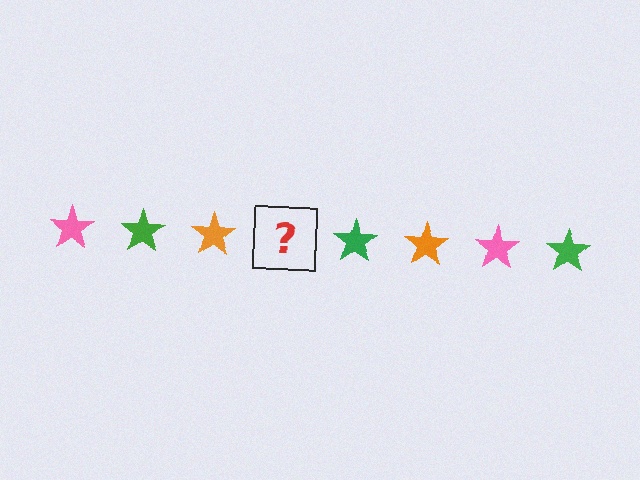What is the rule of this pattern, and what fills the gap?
The rule is that the pattern cycles through pink, green, orange stars. The gap should be filled with a pink star.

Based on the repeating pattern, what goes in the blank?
The blank should be a pink star.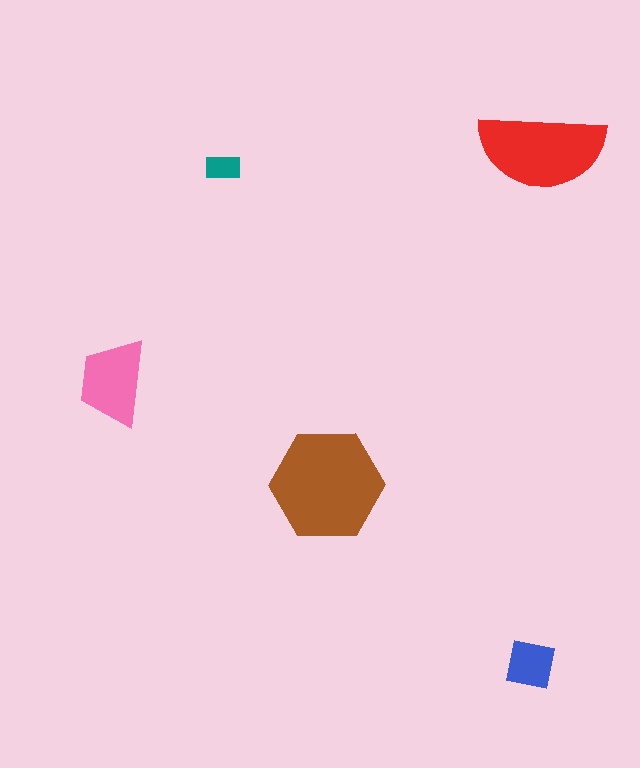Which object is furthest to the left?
The pink trapezoid is leftmost.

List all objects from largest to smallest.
The brown hexagon, the red semicircle, the pink trapezoid, the blue square, the teal rectangle.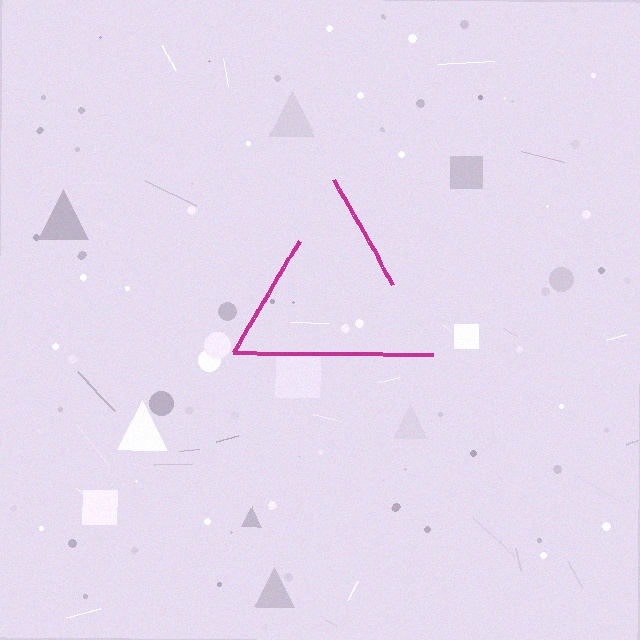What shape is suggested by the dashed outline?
The dashed outline suggests a triangle.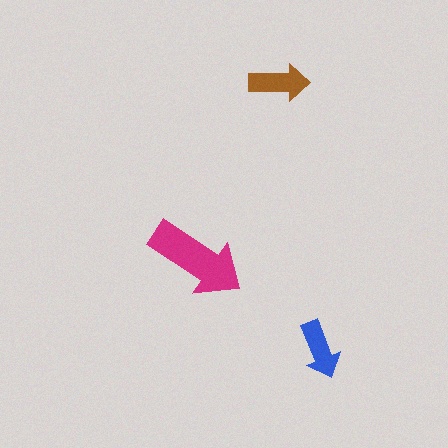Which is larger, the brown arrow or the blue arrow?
The brown one.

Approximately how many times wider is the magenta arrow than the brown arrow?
About 1.5 times wider.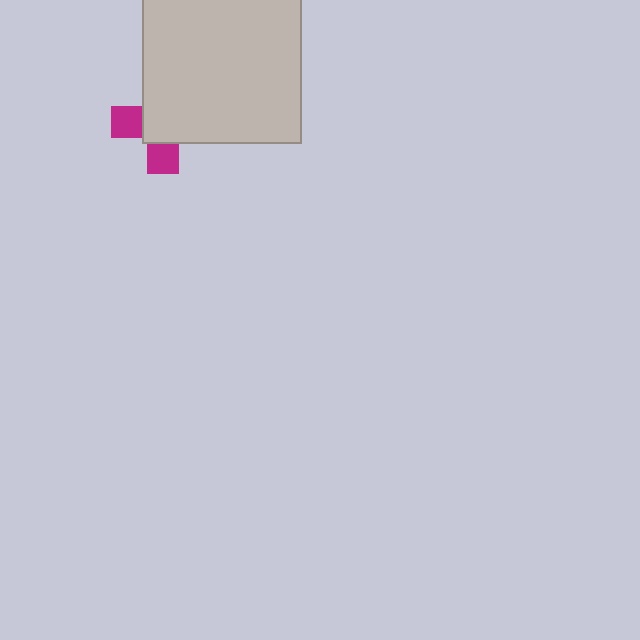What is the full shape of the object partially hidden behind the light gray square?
The partially hidden object is a magenta cross.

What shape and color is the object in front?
The object in front is a light gray square.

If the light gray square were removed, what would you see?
You would see the complete magenta cross.